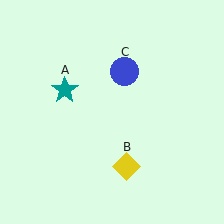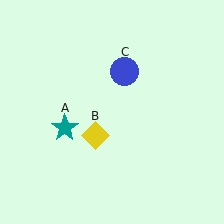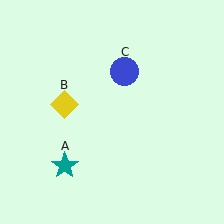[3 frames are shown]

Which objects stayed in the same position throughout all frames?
Blue circle (object C) remained stationary.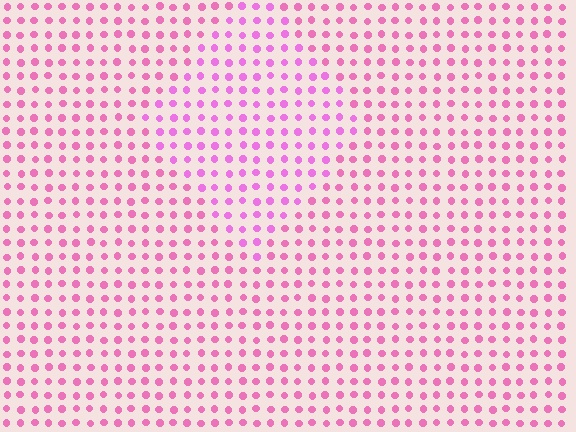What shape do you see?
I see a diamond.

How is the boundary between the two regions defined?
The boundary is defined purely by a slight shift in hue (about 21 degrees). Spacing, size, and orientation are identical on both sides.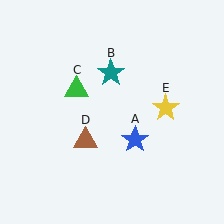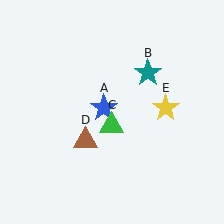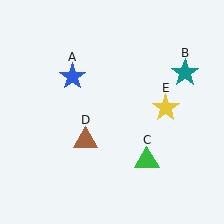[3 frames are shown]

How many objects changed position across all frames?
3 objects changed position: blue star (object A), teal star (object B), green triangle (object C).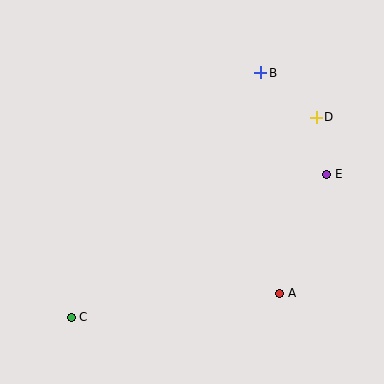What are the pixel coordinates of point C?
Point C is at (71, 317).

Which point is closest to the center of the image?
Point A at (280, 293) is closest to the center.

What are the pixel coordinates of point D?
Point D is at (316, 117).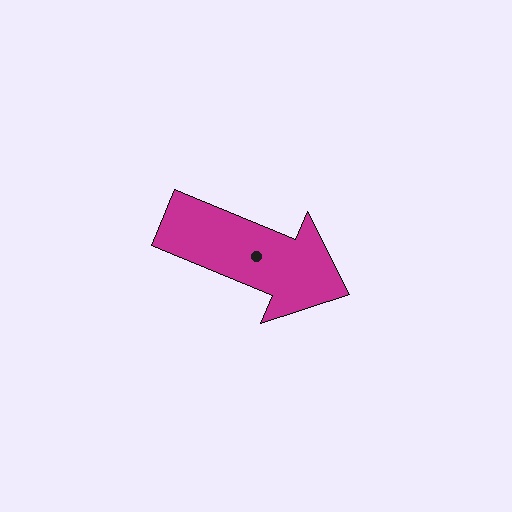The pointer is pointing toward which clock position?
Roughly 4 o'clock.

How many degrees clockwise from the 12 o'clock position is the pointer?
Approximately 113 degrees.